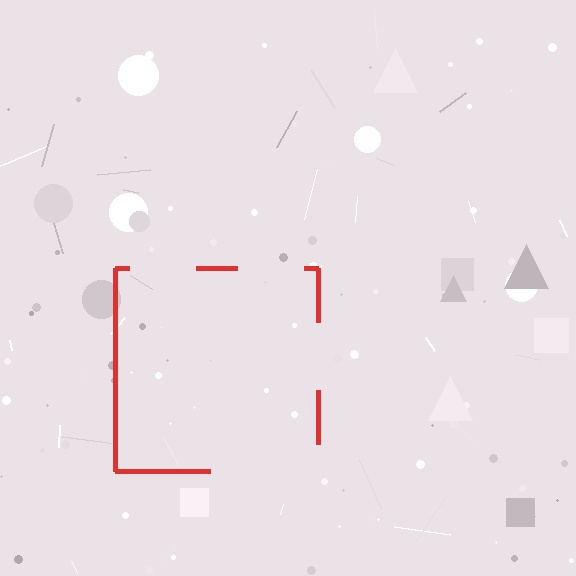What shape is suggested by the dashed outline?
The dashed outline suggests a square.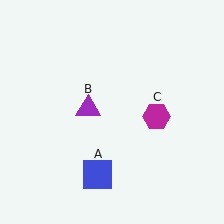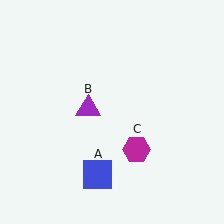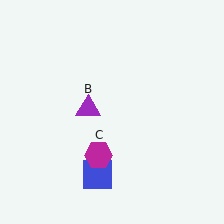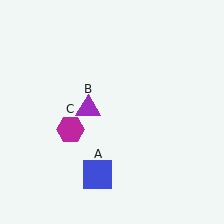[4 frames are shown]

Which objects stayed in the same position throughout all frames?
Blue square (object A) and purple triangle (object B) remained stationary.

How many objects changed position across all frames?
1 object changed position: magenta hexagon (object C).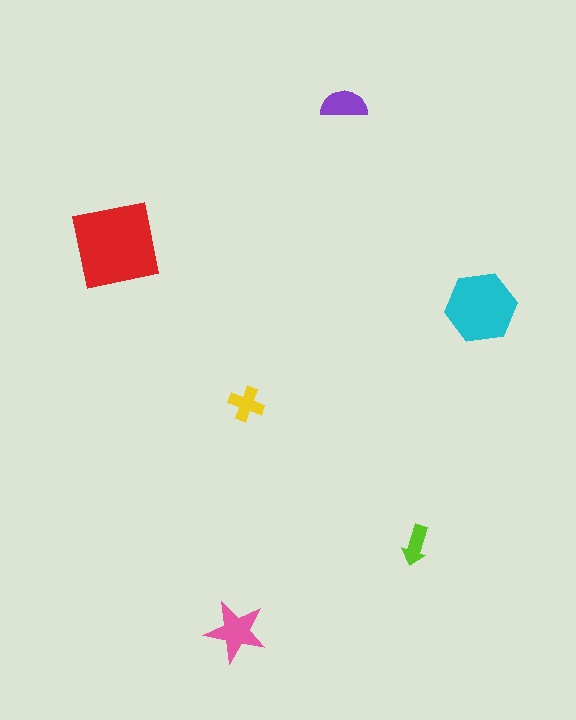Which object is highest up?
The purple semicircle is topmost.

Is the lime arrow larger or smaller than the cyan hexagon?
Smaller.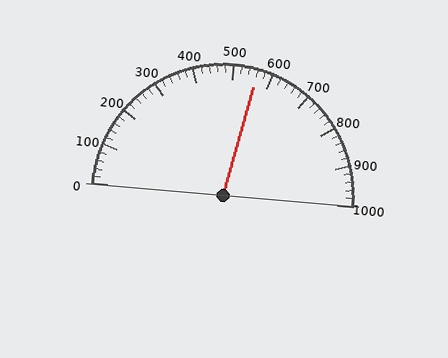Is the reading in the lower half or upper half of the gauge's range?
The reading is in the upper half of the range (0 to 1000).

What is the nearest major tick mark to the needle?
The nearest major tick mark is 600.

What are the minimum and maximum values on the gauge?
The gauge ranges from 0 to 1000.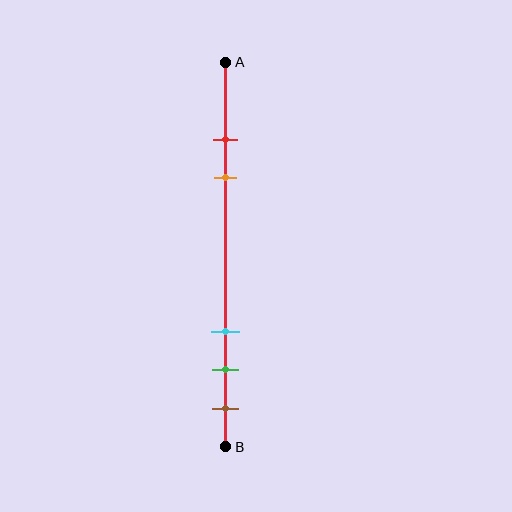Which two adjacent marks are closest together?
The red and orange marks are the closest adjacent pair.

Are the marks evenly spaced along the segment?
No, the marks are not evenly spaced.